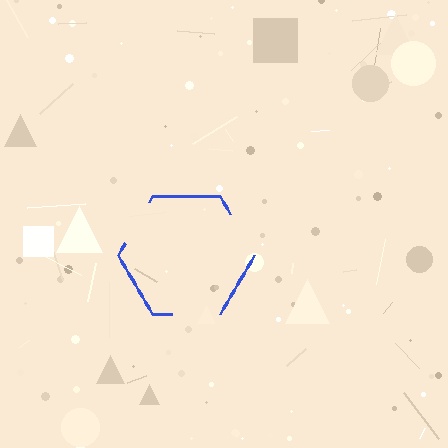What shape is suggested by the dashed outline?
The dashed outline suggests a hexagon.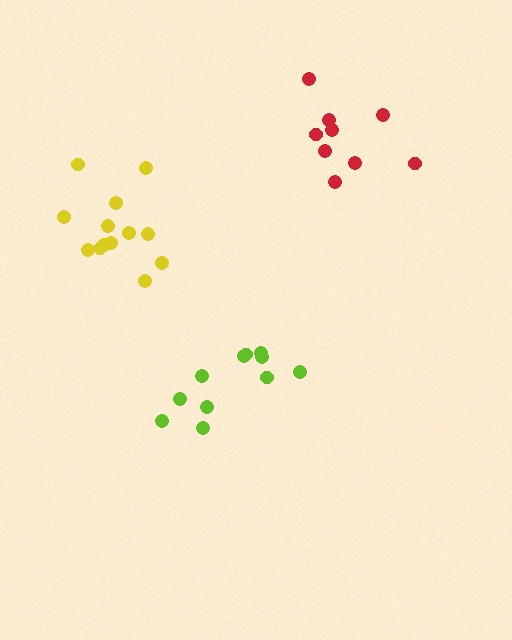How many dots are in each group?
Group 1: 9 dots, Group 2: 13 dots, Group 3: 11 dots (33 total).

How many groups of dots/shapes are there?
There are 3 groups.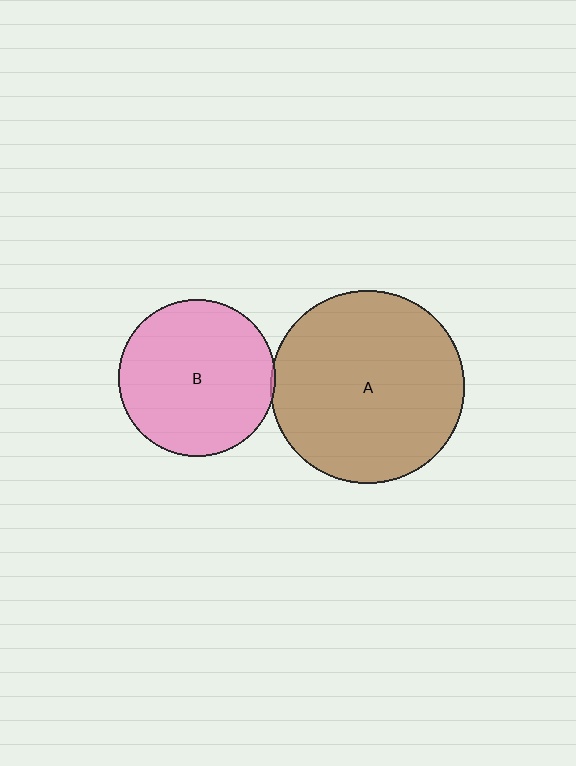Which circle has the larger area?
Circle A (brown).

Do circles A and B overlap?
Yes.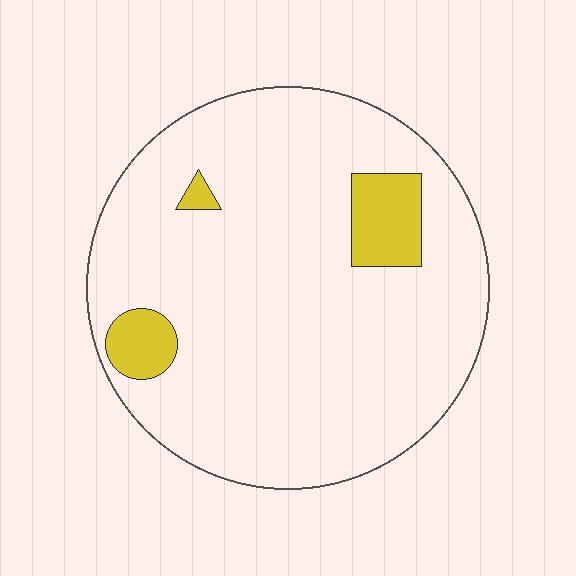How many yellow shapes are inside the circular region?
3.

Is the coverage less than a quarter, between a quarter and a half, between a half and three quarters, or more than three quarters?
Less than a quarter.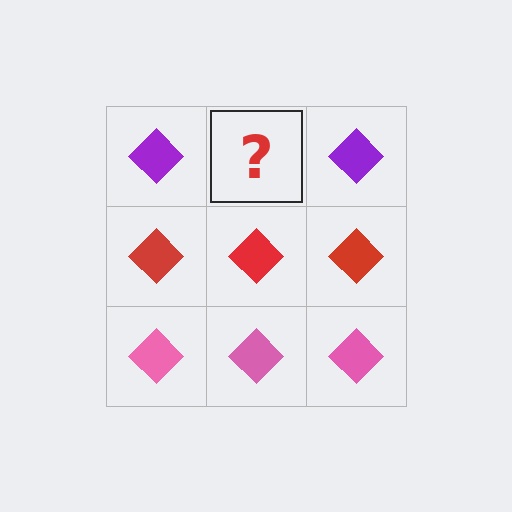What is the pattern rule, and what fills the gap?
The rule is that each row has a consistent color. The gap should be filled with a purple diamond.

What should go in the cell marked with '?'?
The missing cell should contain a purple diamond.